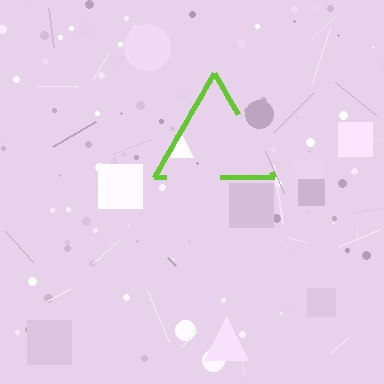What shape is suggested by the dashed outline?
The dashed outline suggests a triangle.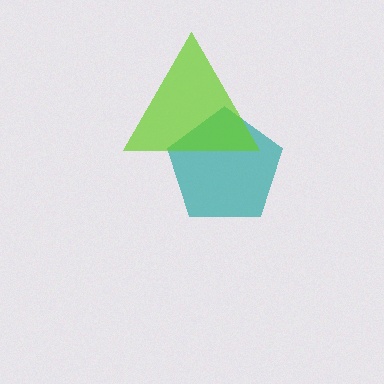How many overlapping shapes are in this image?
There are 2 overlapping shapes in the image.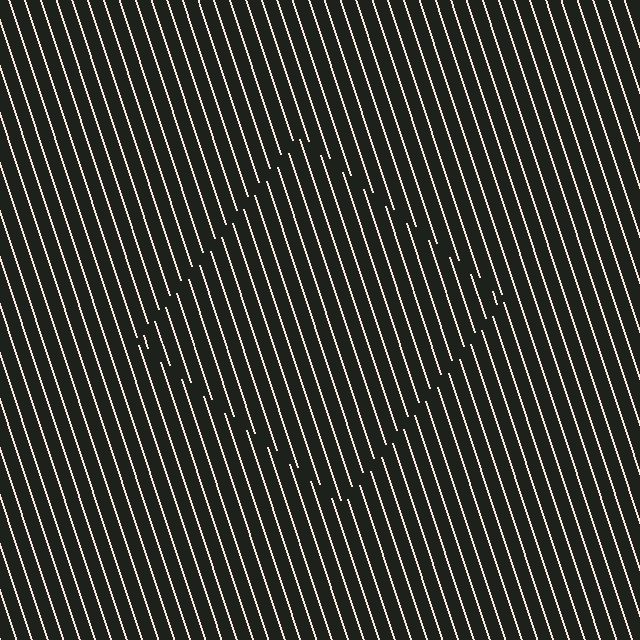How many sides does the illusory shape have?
4 sides — the line-ends trace a square.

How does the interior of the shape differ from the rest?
The interior of the shape contains the same grating, shifted by half a period — the contour is defined by the phase discontinuity where line-ends from the inner and outer gratings abut.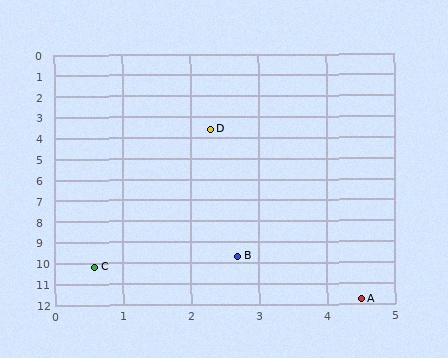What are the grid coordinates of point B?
Point B is at approximately (2.7, 9.7).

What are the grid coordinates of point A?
Point A is at approximately (4.5, 11.8).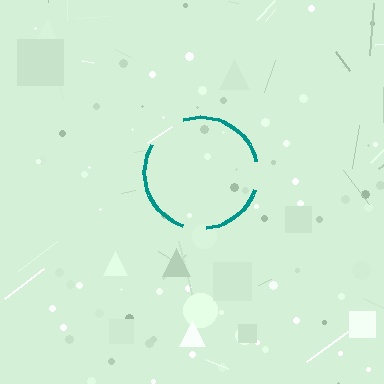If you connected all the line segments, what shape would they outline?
They would outline a circle.